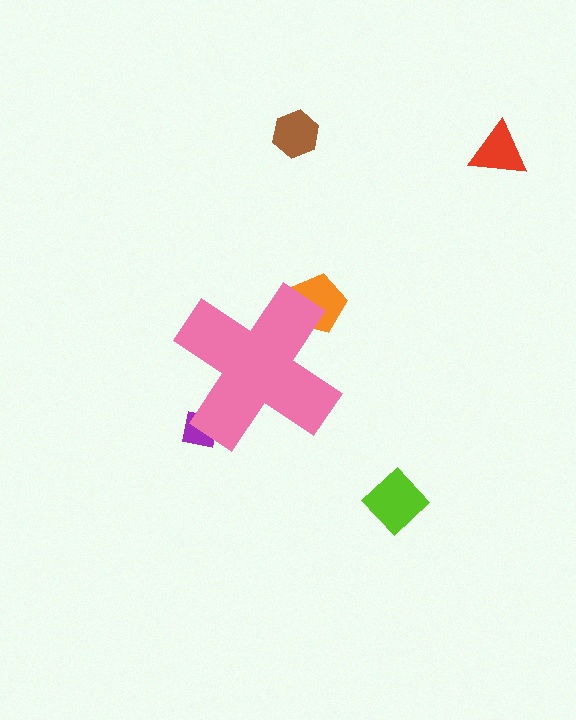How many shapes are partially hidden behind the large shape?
2 shapes are partially hidden.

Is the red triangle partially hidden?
No, the red triangle is fully visible.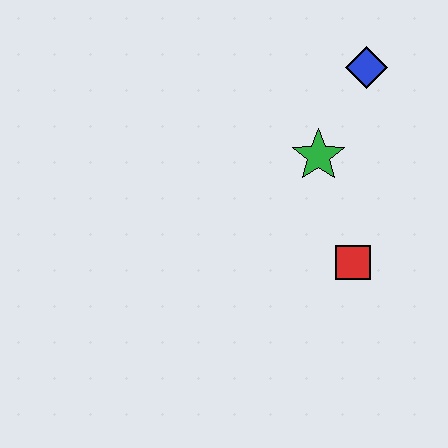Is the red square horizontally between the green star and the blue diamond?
Yes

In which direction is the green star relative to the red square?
The green star is above the red square.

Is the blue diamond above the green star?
Yes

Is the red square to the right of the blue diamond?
No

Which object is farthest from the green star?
The red square is farthest from the green star.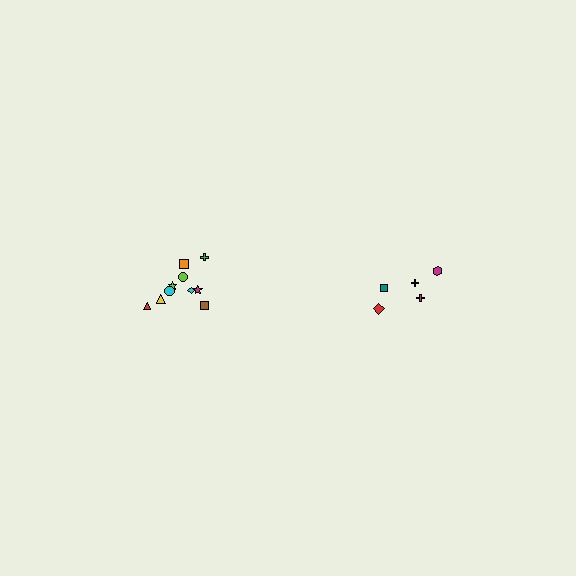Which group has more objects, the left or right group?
The left group.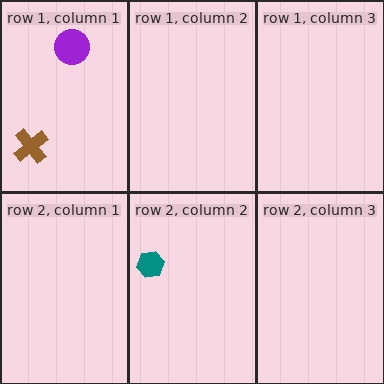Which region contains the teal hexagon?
The row 2, column 2 region.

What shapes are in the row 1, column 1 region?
The purple circle, the brown cross.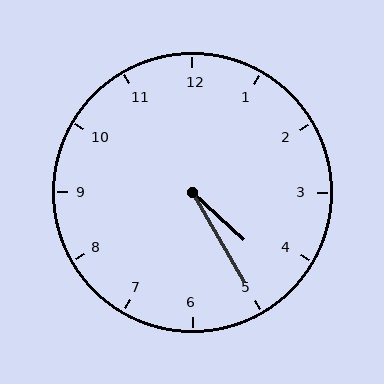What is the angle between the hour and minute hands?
Approximately 18 degrees.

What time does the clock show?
4:25.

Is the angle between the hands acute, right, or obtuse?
It is acute.